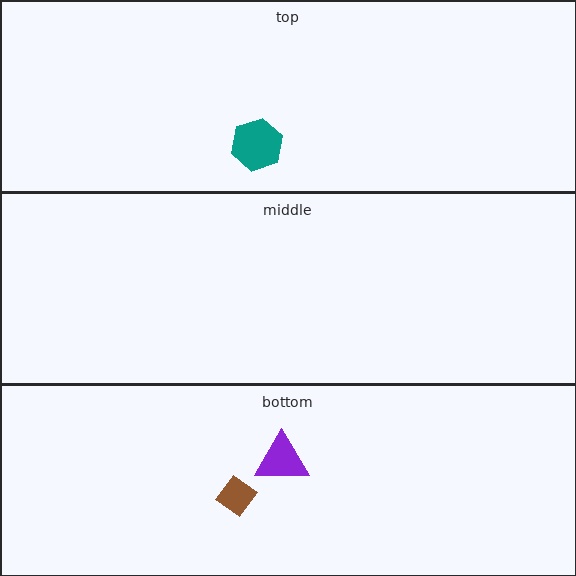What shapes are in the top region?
The teal hexagon.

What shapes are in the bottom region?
The purple triangle, the brown diamond.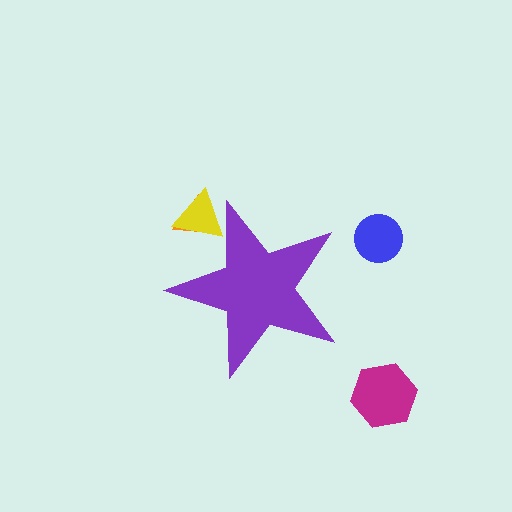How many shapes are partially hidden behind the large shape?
2 shapes are partially hidden.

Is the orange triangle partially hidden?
Yes, the orange triangle is partially hidden behind the purple star.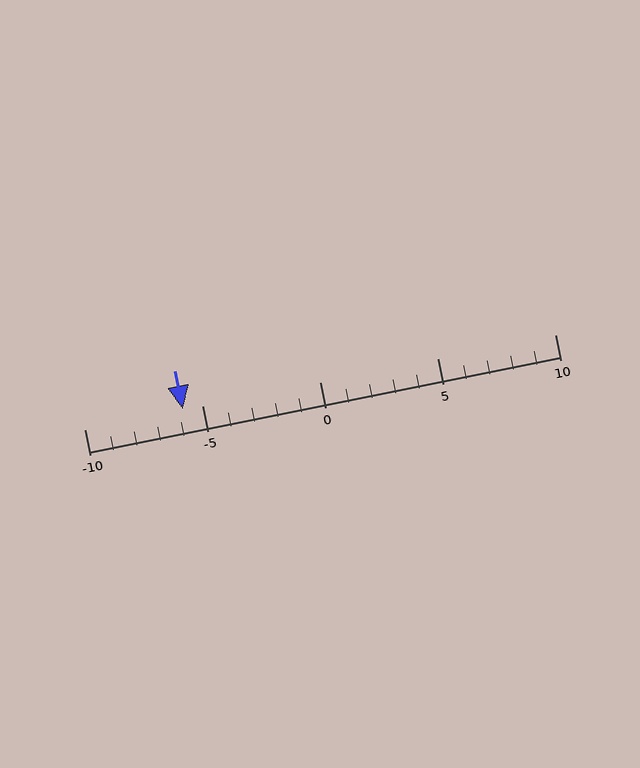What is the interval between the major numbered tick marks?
The major tick marks are spaced 5 units apart.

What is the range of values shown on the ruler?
The ruler shows values from -10 to 10.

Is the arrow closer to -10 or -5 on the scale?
The arrow is closer to -5.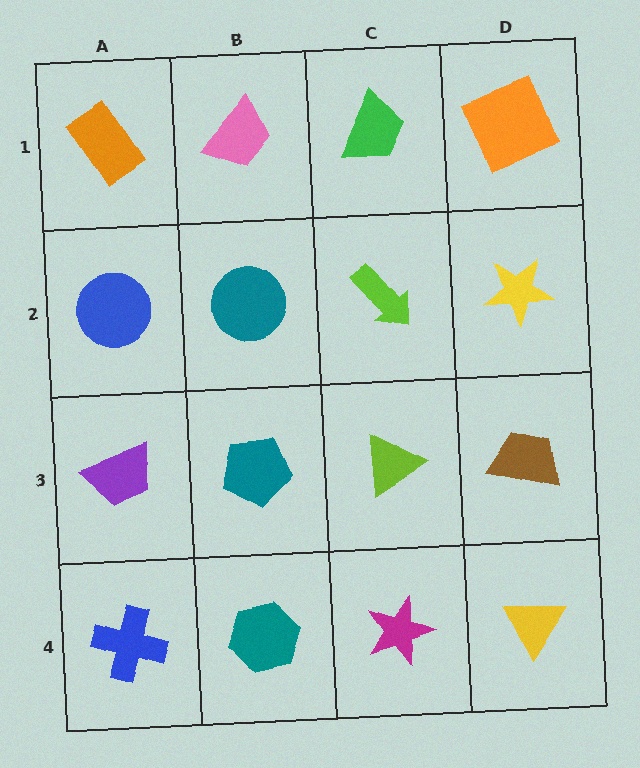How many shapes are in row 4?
4 shapes.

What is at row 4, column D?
A yellow triangle.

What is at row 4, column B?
A teal hexagon.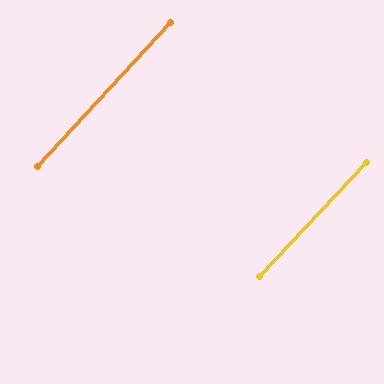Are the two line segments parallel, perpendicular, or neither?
Parallel — their directions differ by only 0.8°.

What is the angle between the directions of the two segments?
Approximately 1 degree.